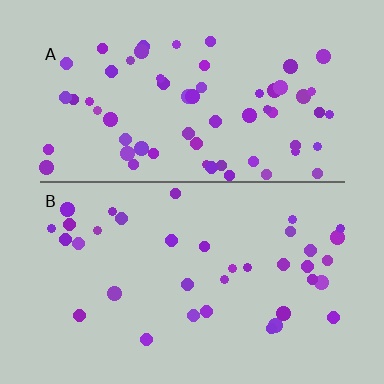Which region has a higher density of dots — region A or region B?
A (the top).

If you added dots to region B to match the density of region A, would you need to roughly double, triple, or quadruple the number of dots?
Approximately double.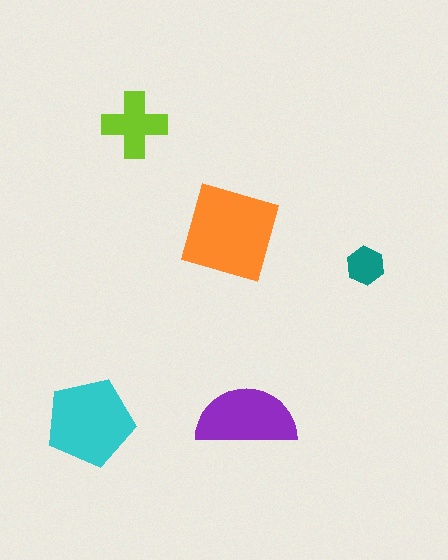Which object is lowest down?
The cyan pentagon is bottommost.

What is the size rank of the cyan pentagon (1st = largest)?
2nd.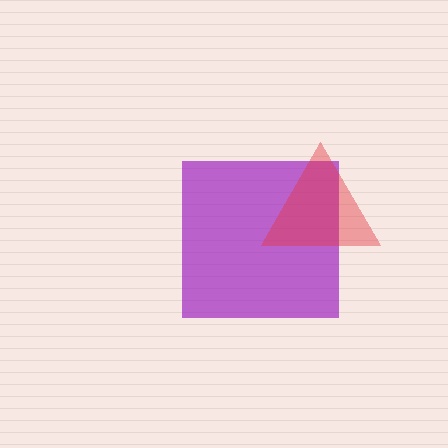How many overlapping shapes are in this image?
There are 2 overlapping shapes in the image.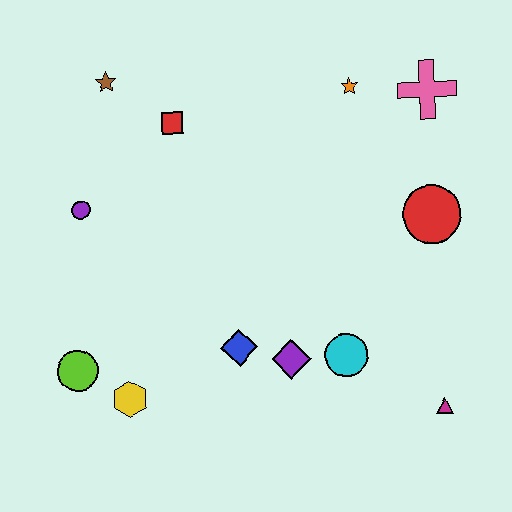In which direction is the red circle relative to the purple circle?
The red circle is to the right of the purple circle.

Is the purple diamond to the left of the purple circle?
No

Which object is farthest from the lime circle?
The pink cross is farthest from the lime circle.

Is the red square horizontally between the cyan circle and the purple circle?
Yes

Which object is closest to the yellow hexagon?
The lime circle is closest to the yellow hexagon.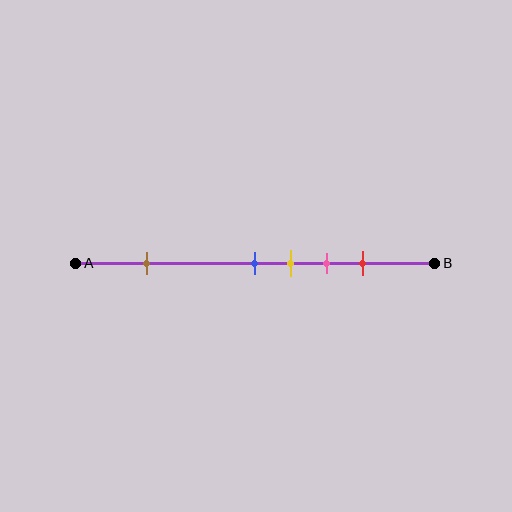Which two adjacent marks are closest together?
The blue and yellow marks are the closest adjacent pair.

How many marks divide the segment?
There are 5 marks dividing the segment.